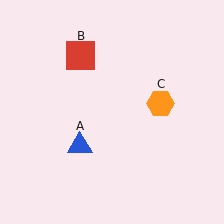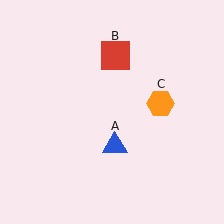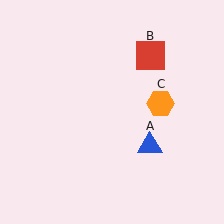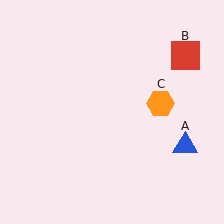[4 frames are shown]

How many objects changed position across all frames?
2 objects changed position: blue triangle (object A), red square (object B).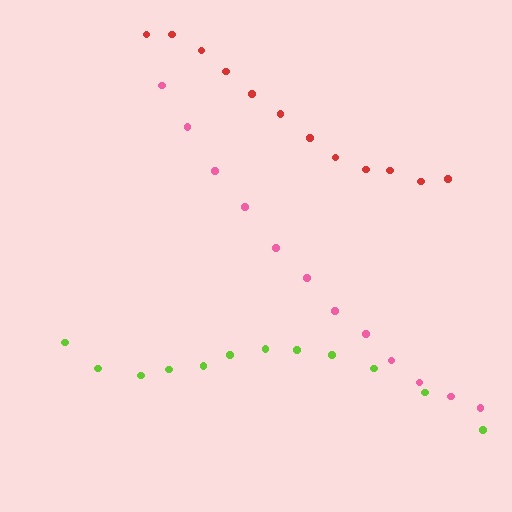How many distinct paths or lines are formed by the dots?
There are 3 distinct paths.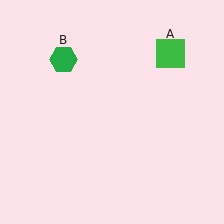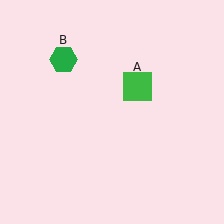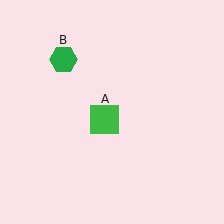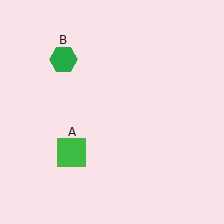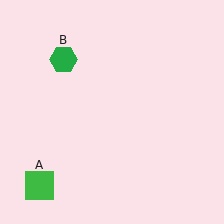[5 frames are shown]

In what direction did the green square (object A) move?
The green square (object A) moved down and to the left.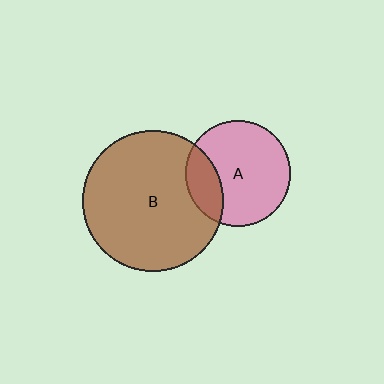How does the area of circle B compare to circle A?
Approximately 1.8 times.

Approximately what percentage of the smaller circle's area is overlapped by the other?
Approximately 20%.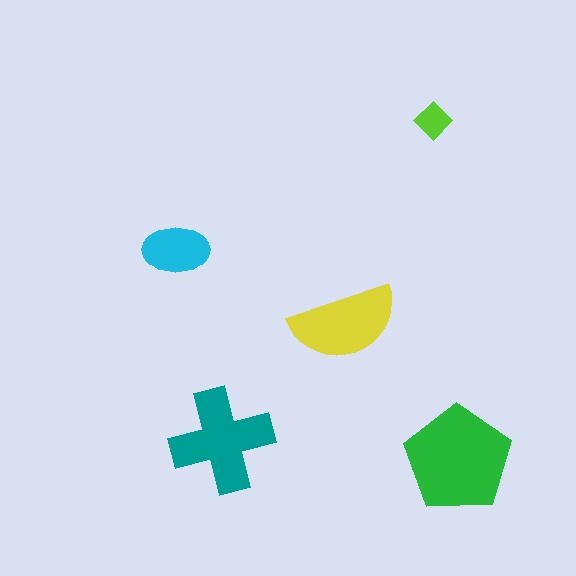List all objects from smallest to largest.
The lime diamond, the cyan ellipse, the yellow semicircle, the teal cross, the green pentagon.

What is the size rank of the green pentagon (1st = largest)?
1st.